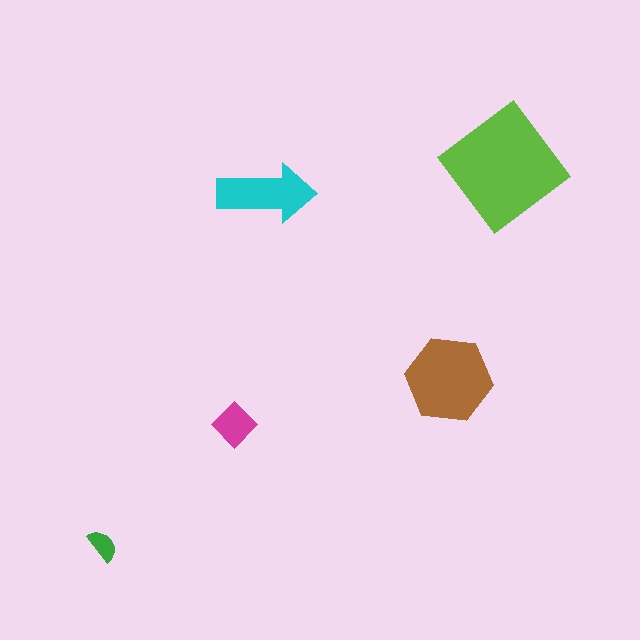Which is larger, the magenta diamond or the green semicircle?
The magenta diamond.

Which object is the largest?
The lime diamond.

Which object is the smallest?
The green semicircle.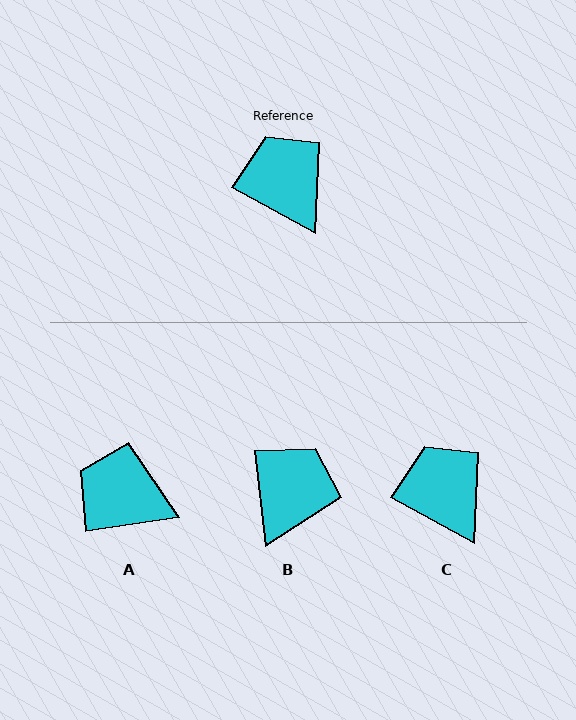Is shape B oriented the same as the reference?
No, it is off by about 55 degrees.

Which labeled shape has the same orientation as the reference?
C.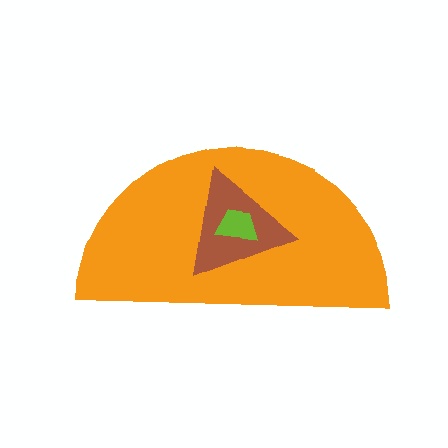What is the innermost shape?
The lime trapezoid.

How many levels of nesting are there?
3.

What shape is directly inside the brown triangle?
The lime trapezoid.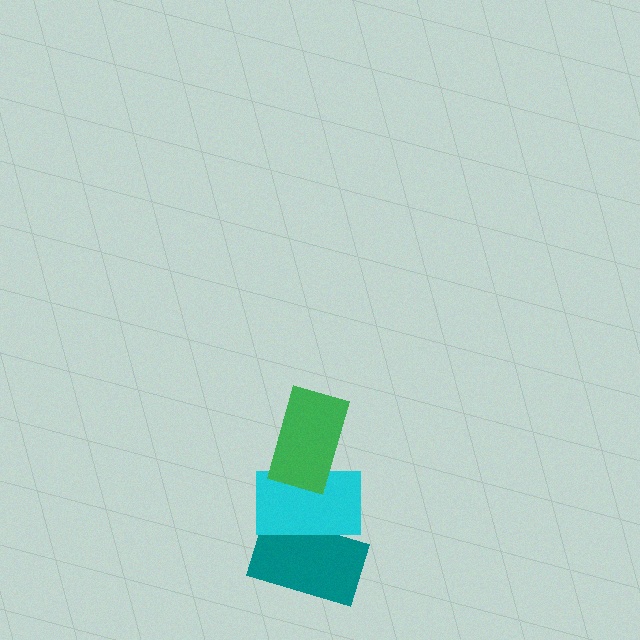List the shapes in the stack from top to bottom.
From top to bottom: the green rectangle, the cyan rectangle, the teal rectangle.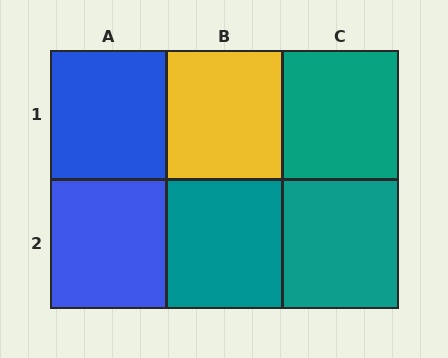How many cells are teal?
3 cells are teal.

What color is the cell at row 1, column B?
Yellow.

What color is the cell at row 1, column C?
Teal.